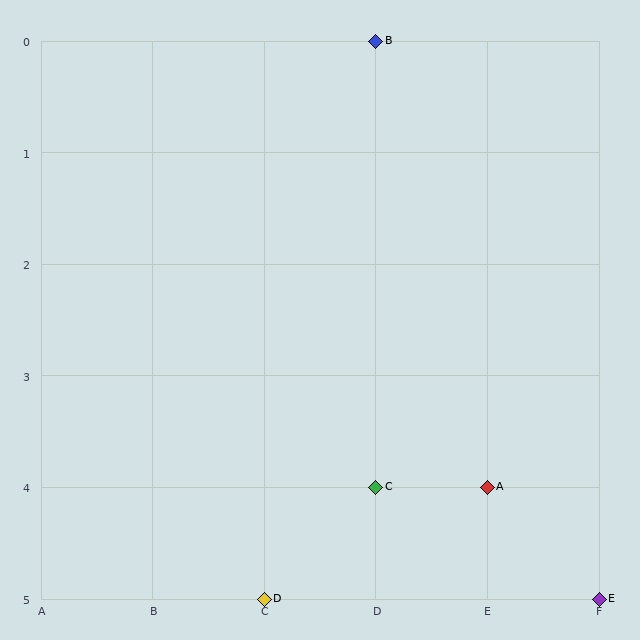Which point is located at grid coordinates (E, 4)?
Point A is at (E, 4).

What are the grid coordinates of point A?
Point A is at grid coordinates (E, 4).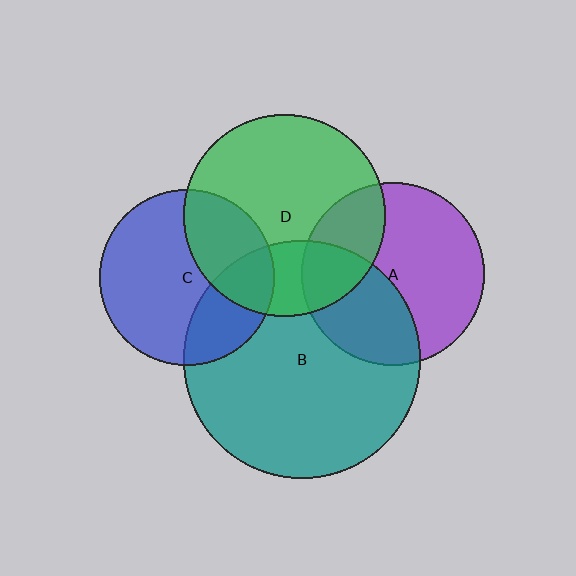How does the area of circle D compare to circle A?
Approximately 1.2 times.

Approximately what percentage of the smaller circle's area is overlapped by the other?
Approximately 40%.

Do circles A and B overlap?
Yes.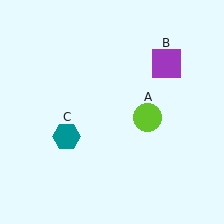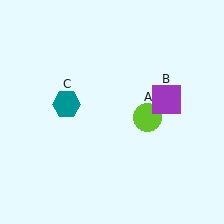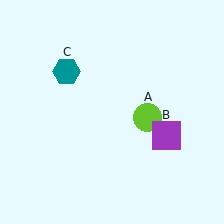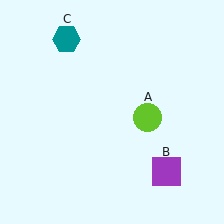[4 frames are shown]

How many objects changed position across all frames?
2 objects changed position: purple square (object B), teal hexagon (object C).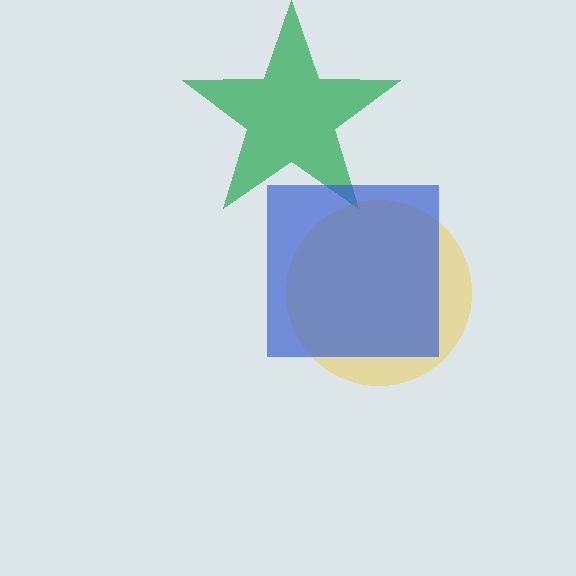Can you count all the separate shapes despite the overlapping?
Yes, there are 3 separate shapes.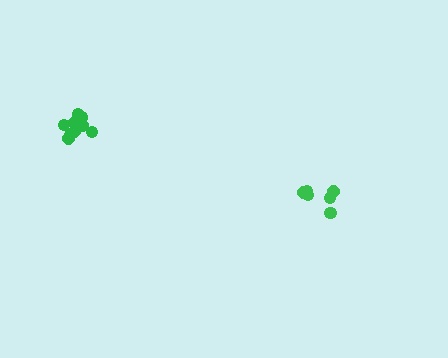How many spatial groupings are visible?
There are 2 spatial groupings.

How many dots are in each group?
Group 1: 11 dots, Group 2: 6 dots (17 total).